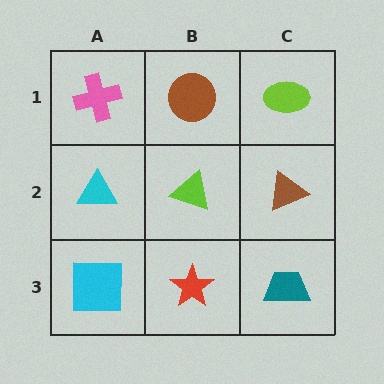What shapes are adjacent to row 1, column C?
A brown triangle (row 2, column C), a brown circle (row 1, column B).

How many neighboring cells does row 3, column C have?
2.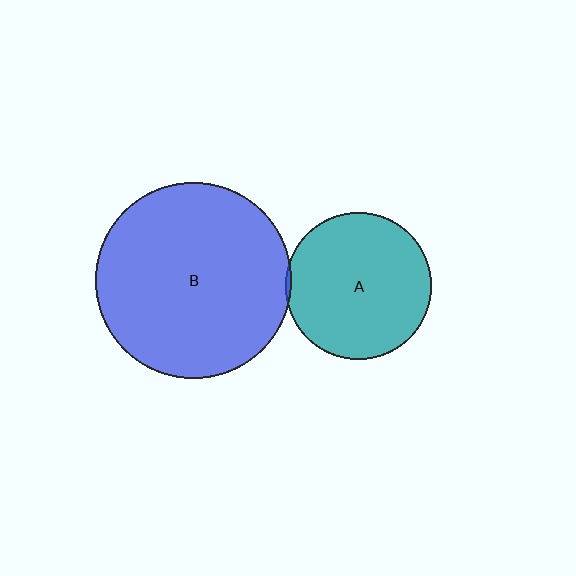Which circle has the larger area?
Circle B (blue).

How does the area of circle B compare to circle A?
Approximately 1.8 times.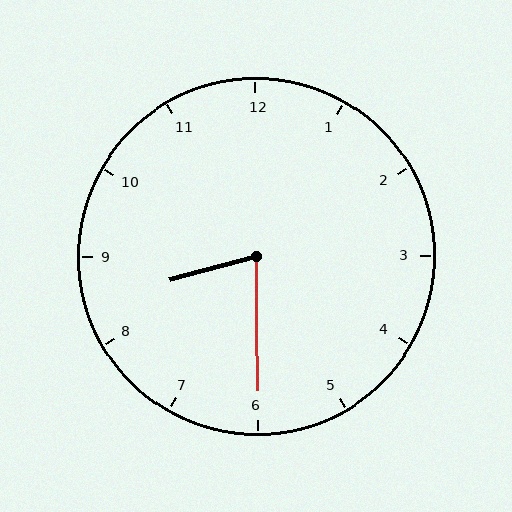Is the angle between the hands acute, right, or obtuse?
It is acute.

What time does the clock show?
8:30.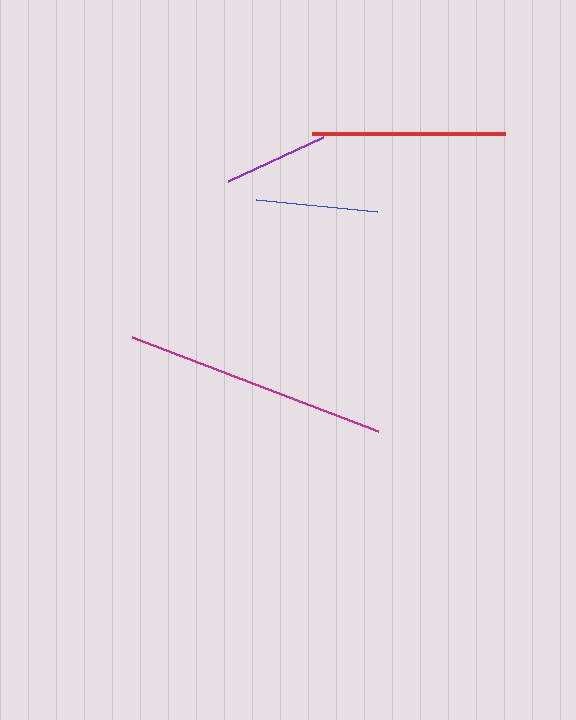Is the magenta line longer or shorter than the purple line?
The magenta line is longer than the purple line.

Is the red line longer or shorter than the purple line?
The red line is longer than the purple line.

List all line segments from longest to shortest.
From longest to shortest: magenta, red, blue, purple.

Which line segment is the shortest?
The purple line is the shortest at approximately 105 pixels.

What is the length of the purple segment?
The purple segment is approximately 105 pixels long.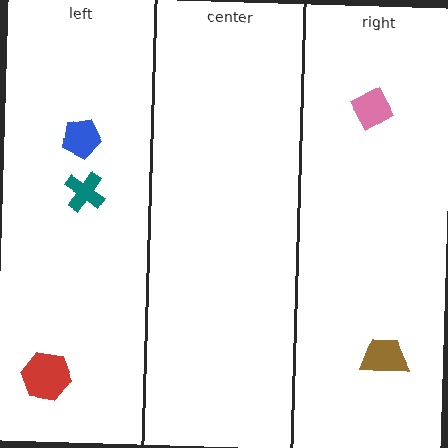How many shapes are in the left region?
3.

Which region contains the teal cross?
The left region.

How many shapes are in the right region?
2.